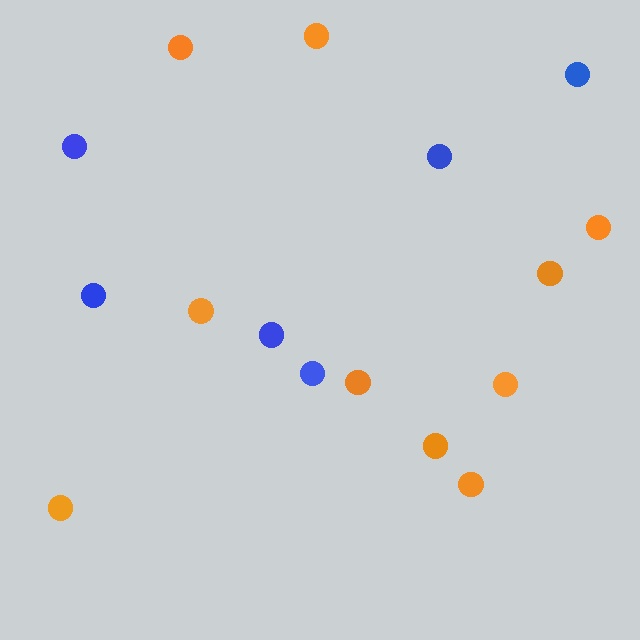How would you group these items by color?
There are 2 groups: one group of orange circles (10) and one group of blue circles (6).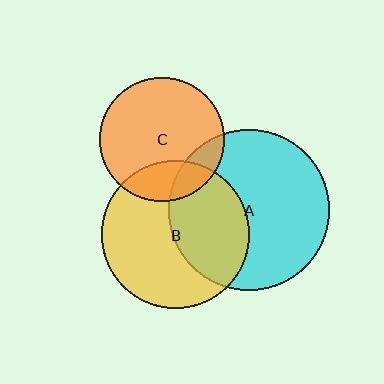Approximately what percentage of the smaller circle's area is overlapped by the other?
Approximately 40%.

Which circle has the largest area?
Circle A (cyan).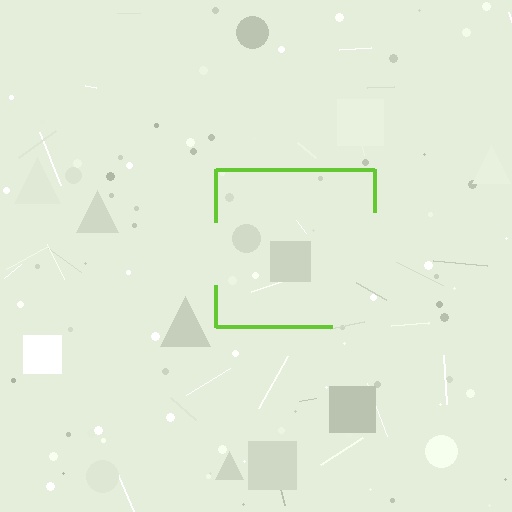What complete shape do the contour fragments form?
The contour fragments form a square.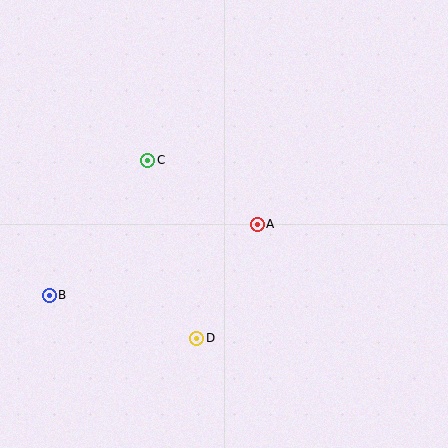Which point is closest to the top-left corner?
Point C is closest to the top-left corner.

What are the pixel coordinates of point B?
Point B is at (49, 295).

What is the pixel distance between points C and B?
The distance between C and B is 167 pixels.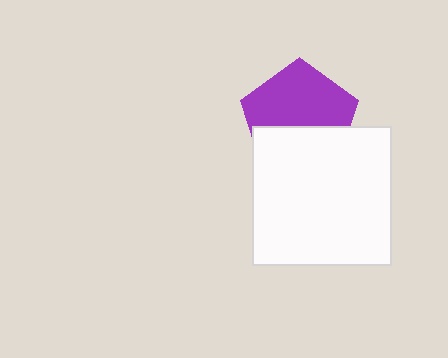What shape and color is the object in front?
The object in front is a white square.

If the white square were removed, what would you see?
You would see the complete purple pentagon.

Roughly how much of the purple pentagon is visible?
About half of it is visible (roughly 58%).